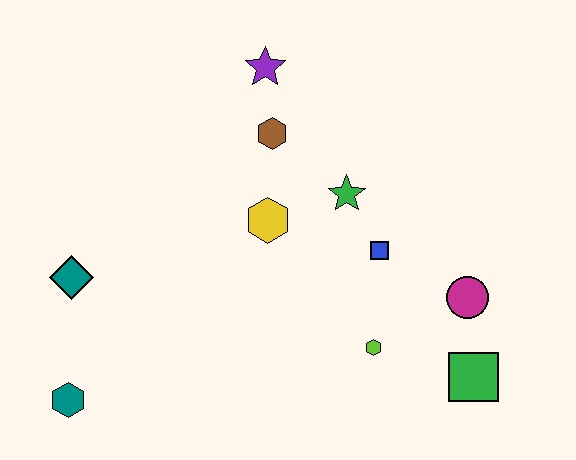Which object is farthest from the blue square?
The teal hexagon is farthest from the blue square.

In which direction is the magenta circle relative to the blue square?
The magenta circle is to the right of the blue square.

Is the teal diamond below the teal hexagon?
No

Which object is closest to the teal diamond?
The teal hexagon is closest to the teal diamond.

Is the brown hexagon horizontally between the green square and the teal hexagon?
Yes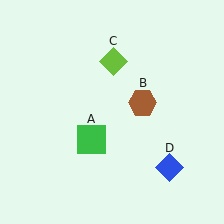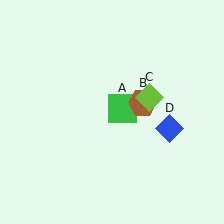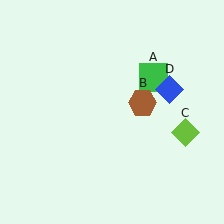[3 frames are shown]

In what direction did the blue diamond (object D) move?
The blue diamond (object D) moved up.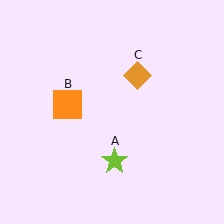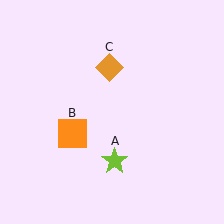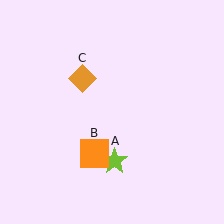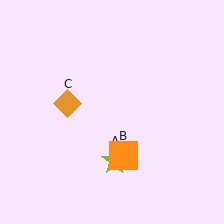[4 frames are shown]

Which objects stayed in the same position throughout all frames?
Lime star (object A) remained stationary.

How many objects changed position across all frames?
2 objects changed position: orange square (object B), orange diamond (object C).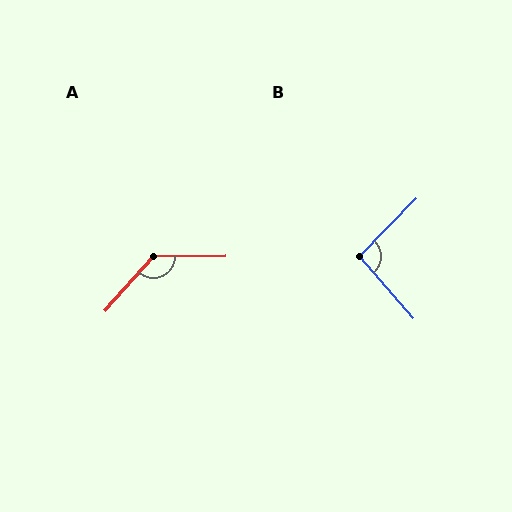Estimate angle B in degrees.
Approximately 95 degrees.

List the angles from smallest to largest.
B (95°), A (132°).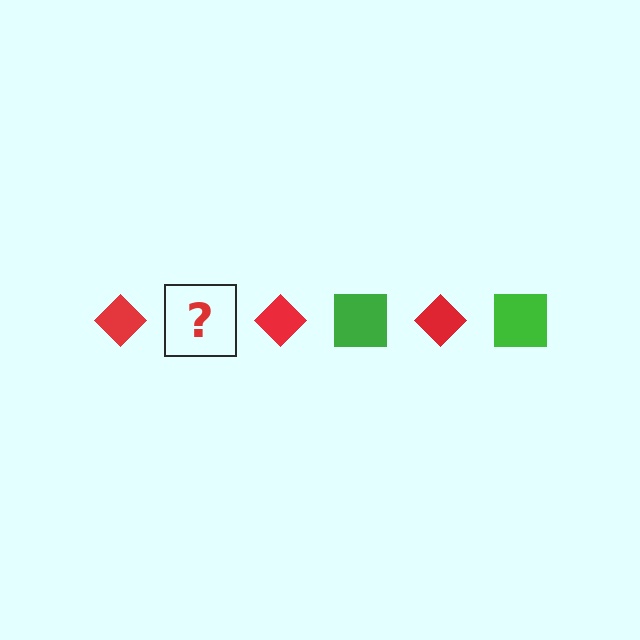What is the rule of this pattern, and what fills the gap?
The rule is that the pattern alternates between red diamond and green square. The gap should be filled with a green square.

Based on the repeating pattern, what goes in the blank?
The blank should be a green square.